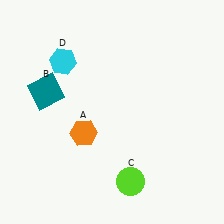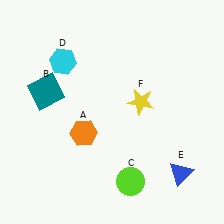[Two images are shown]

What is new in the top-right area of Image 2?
A yellow star (F) was added in the top-right area of Image 2.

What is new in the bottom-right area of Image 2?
A blue triangle (E) was added in the bottom-right area of Image 2.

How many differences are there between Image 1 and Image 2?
There are 2 differences between the two images.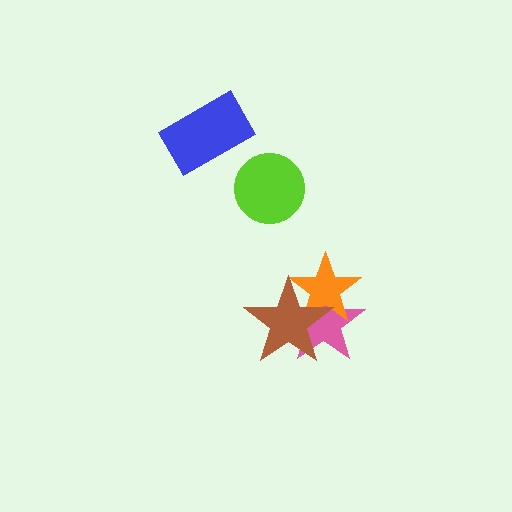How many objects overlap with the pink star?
2 objects overlap with the pink star.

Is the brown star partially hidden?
No, no other shape covers it.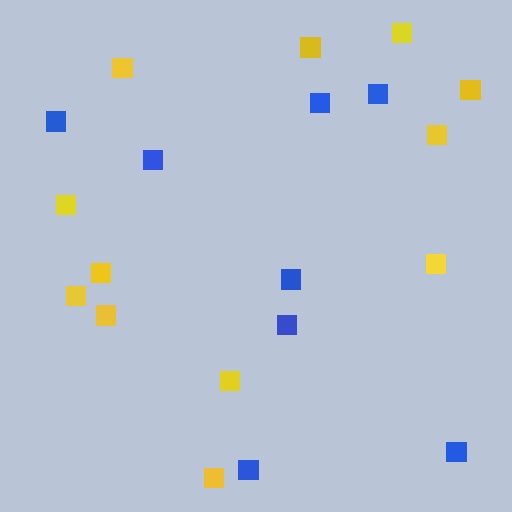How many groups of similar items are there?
There are 2 groups: one group of yellow squares (12) and one group of blue squares (8).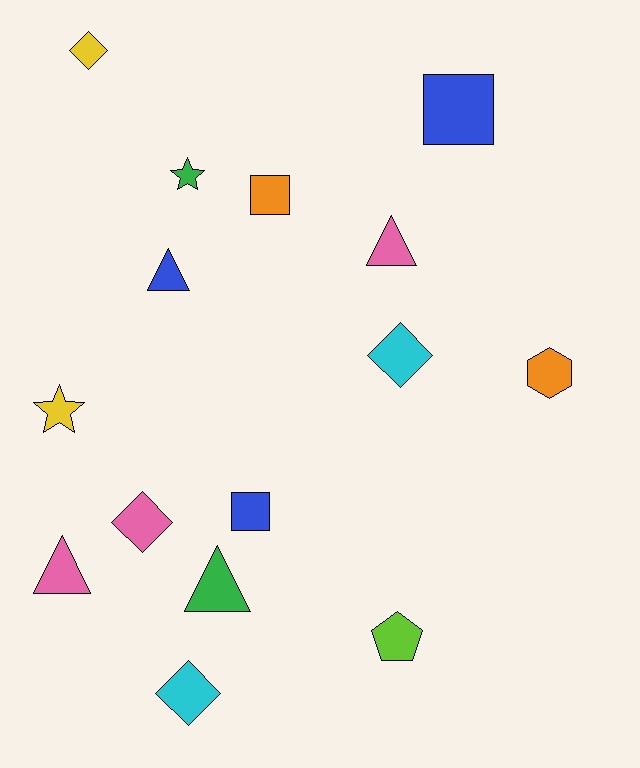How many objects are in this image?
There are 15 objects.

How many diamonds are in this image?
There are 4 diamonds.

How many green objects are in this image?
There are 2 green objects.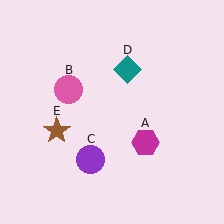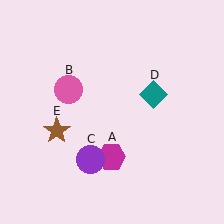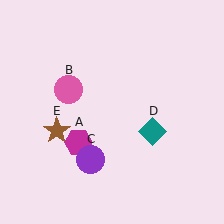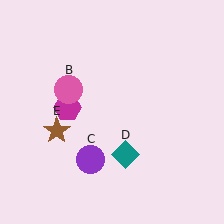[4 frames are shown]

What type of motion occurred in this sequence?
The magenta hexagon (object A), teal diamond (object D) rotated clockwise around the center of the scene.